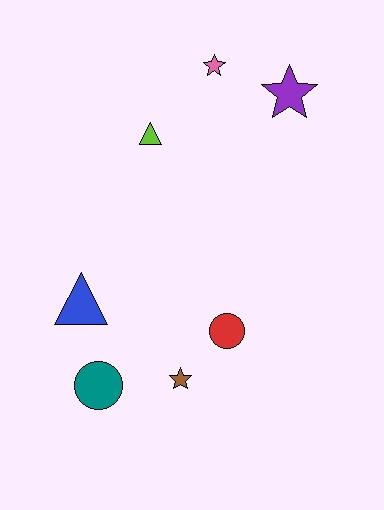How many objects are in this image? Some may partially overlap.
There are 7 objects.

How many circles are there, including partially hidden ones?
There are 2 circles.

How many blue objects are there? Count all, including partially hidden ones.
There is 1 blue object.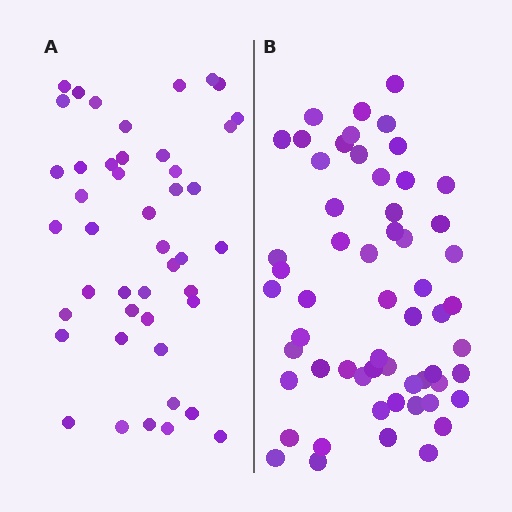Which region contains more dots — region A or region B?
Region B (the right region) has more dots.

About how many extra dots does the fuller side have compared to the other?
Region B has approximately 15 more dots than region A.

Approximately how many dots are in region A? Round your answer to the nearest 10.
About 40 dots. (The exact count is 45, which rounds to 40.)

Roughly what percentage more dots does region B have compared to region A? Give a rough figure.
About 30% more.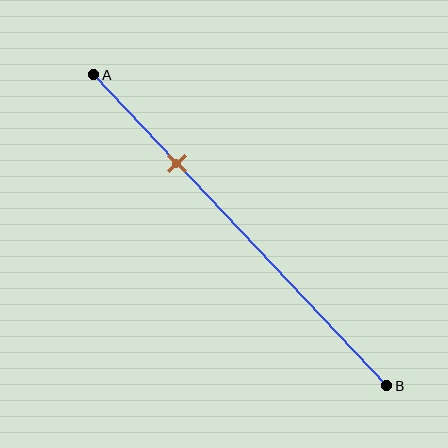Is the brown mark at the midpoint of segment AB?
No, the mark is at about 30% from A, not at the 50% midpoint.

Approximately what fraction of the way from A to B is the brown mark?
The brown mark is approximately 30% of the way from A to B.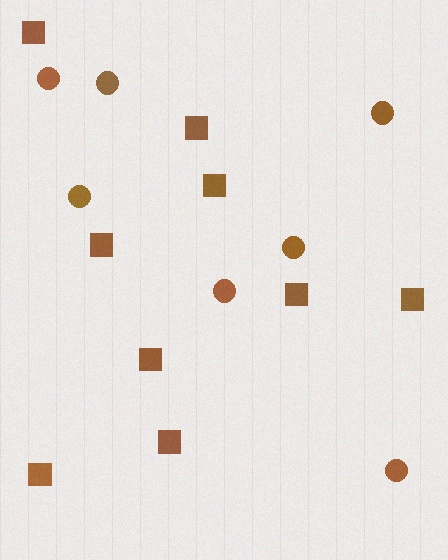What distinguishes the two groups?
There are 2 groups: one group of circles (7) and one group of squares (9).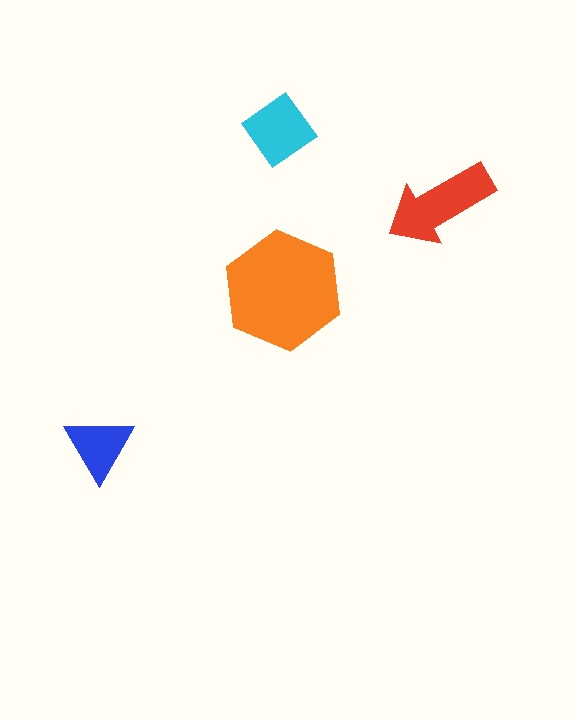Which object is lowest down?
The blue triangle is bottommost.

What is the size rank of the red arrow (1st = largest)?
2nd.